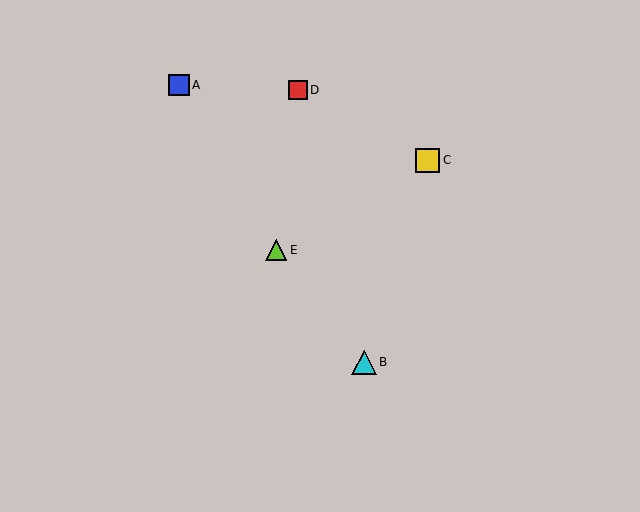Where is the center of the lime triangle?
The center of the lime triangle is at (276, 250).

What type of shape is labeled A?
Shape A is a blue square.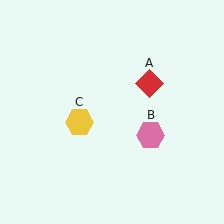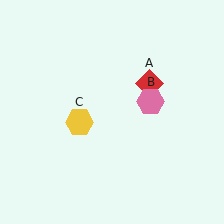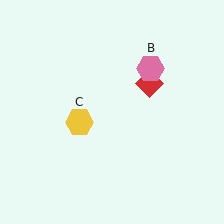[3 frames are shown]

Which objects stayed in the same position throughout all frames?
Red diamond (object A) and yellow hexagon (object C) remained stationary.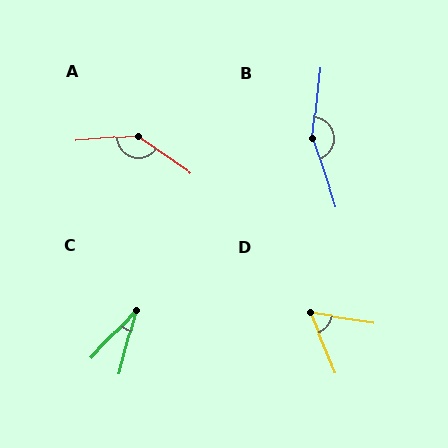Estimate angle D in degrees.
Approximately 58 degrees.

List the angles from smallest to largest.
C (28°), D (58°), A (141°), B (155°).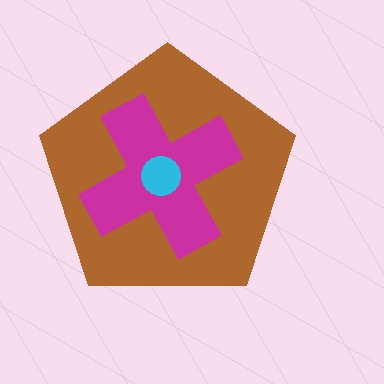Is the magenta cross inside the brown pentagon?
Yes.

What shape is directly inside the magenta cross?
The cyan circle.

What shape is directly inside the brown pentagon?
The magenta cross.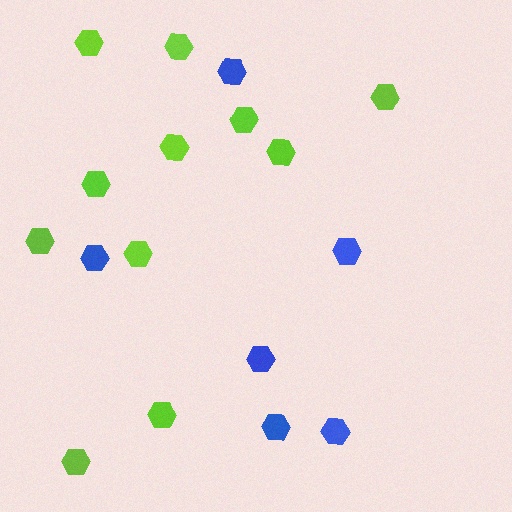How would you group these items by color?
There are 2 groups: one group of blue hexagons (6) and one group of lime hexagons (11).